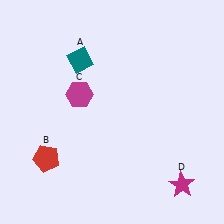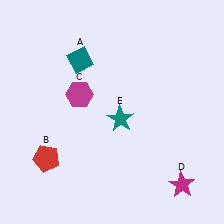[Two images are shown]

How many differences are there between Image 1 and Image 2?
There is 1 difference between the two images.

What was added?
A teal star (E) was added in Image 2.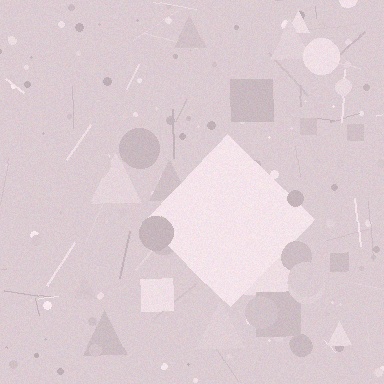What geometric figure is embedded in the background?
A diamond is embedded in the background.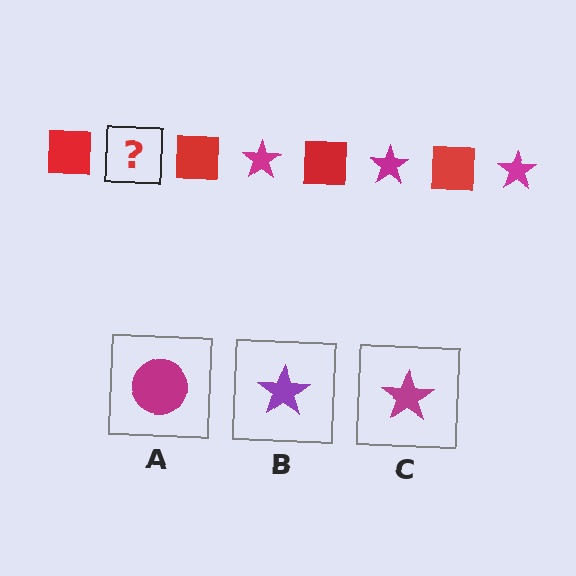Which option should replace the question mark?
Option C.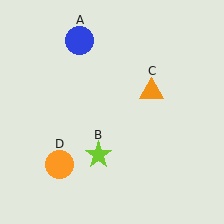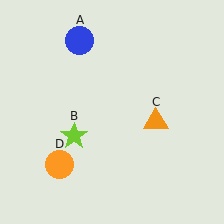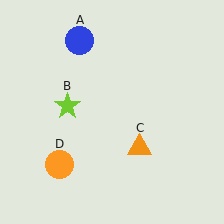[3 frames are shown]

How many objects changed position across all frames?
2 objects changed position: lime star (object B), orange triangle (object C).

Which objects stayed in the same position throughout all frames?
Blue circle (object A) and orange circle (object D) remained stationary.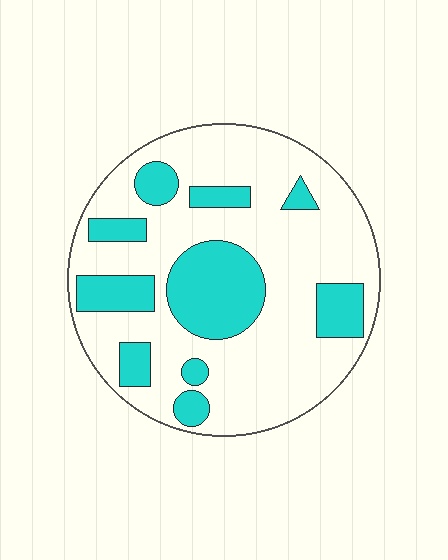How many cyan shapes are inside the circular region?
10.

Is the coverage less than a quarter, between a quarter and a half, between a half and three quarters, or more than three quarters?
Between a quarter and a half.